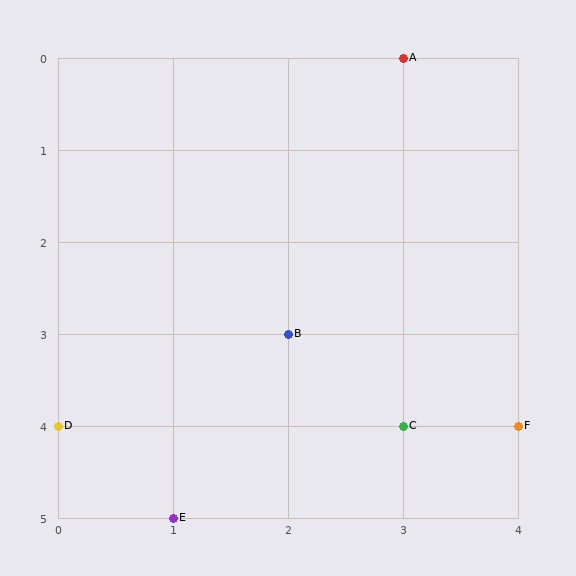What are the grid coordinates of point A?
Point A is at grid coordinates (3, 0).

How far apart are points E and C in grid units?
Points E and C are 2 columns and 1 row apart (about 2.2 grid units diagonally).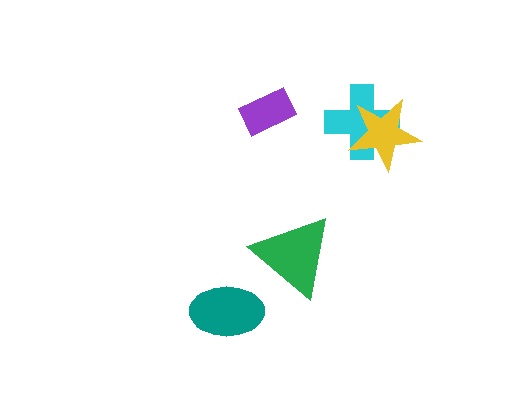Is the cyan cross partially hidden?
Yes, it is partially covered by another shape.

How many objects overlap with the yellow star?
1 object overlaps with the yellow star.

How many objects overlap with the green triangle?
0 objects overlap with the green triangle.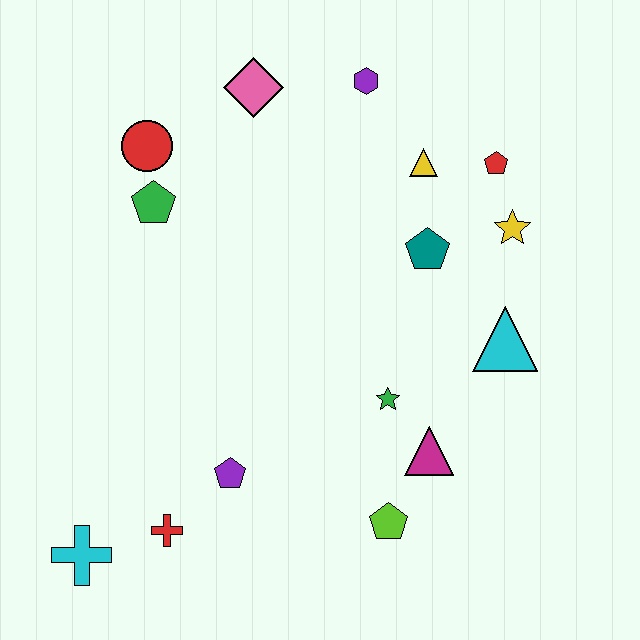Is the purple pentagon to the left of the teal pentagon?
Yes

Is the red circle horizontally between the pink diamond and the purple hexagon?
No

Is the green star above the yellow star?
No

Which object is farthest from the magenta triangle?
The red circle is farthest from the magenta triangle.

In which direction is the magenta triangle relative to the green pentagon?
The magenta triangle is to the right of the green pentagon.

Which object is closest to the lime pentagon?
The magenta triangle is closest to the lime pentagon.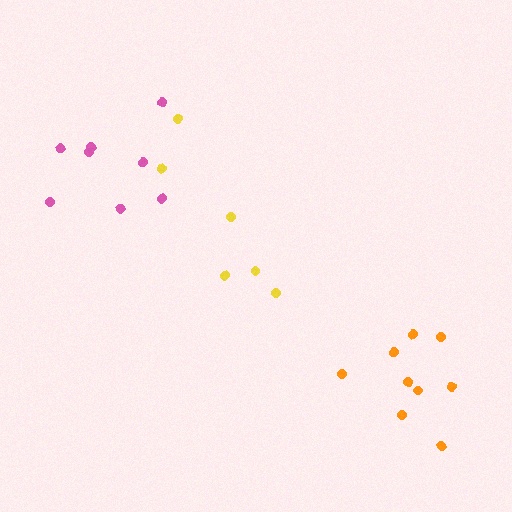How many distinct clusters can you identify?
There are 3 distinct clusters.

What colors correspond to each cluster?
The clusters are colored: yellow, orange, pink.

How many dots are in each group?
Group 1: 6 dots, Group 2: 9 dots, Group 3: 8 dots (23 total).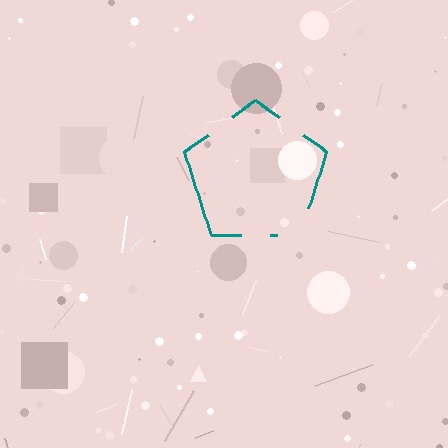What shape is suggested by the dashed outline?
The dashed outline suggests a pentagon.